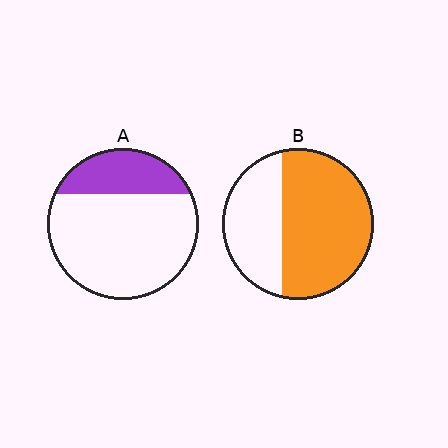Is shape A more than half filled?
No.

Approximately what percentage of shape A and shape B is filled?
A is approximately 25% and B is approximately 65%.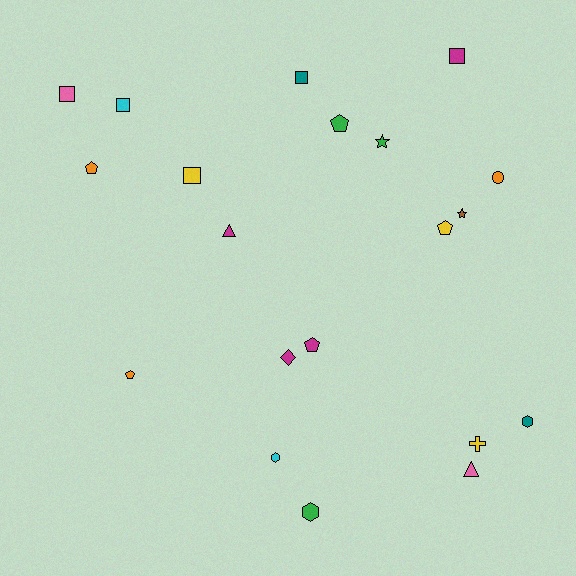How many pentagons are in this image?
There are 5 pentagons.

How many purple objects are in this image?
There are no purple objects.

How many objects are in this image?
There are 20 objects.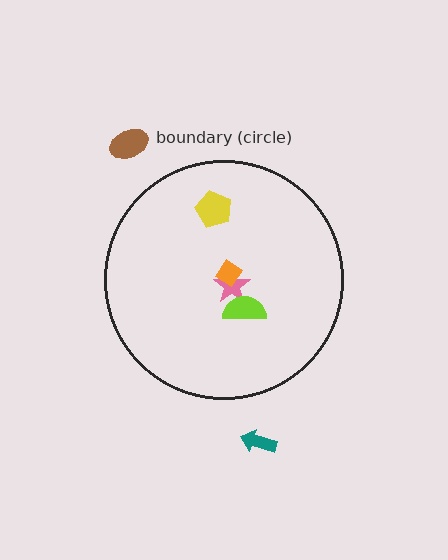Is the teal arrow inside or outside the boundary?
Outside.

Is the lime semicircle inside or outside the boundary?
Inside.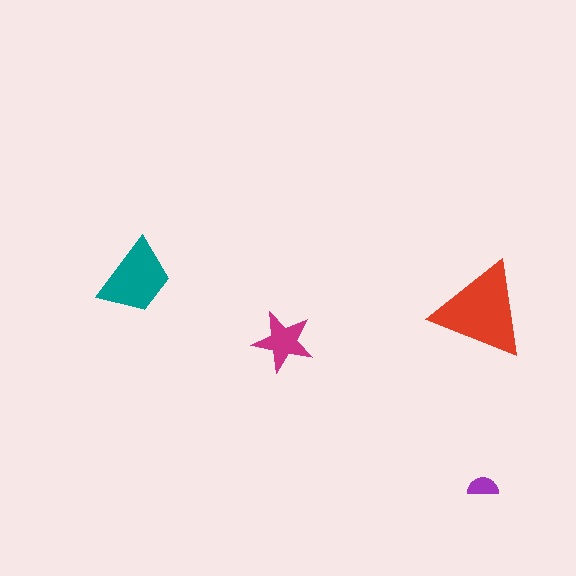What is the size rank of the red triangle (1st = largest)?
1st.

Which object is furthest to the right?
The purple semicircle is rightmost.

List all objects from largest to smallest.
The red triangle, the teal trapezoid, the magenta star, the purple semicircle.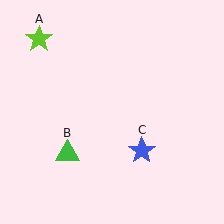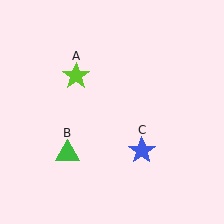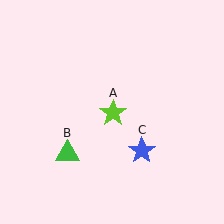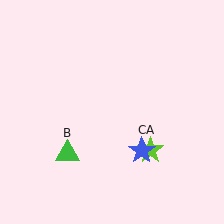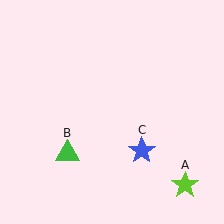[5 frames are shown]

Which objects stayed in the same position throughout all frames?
Green triangle (object B) and blue star (object C) remained stationary.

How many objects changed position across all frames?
1 object changed position: lime star (object A).